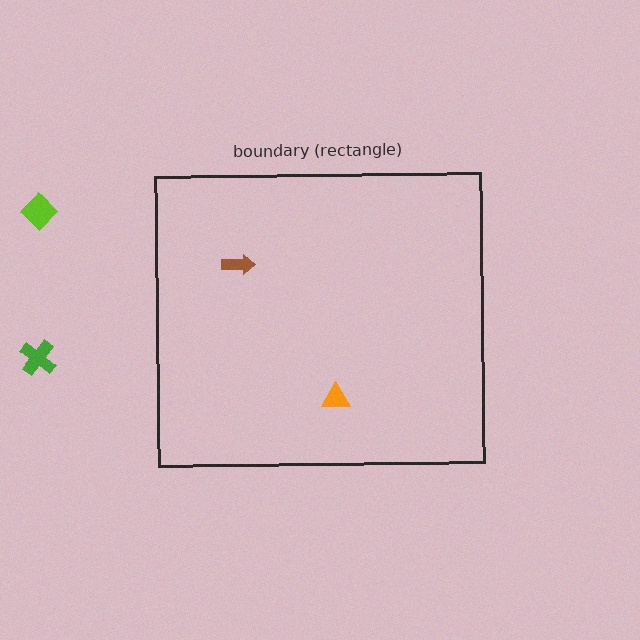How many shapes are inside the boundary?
2 inside, 2 outside.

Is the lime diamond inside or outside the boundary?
Outside.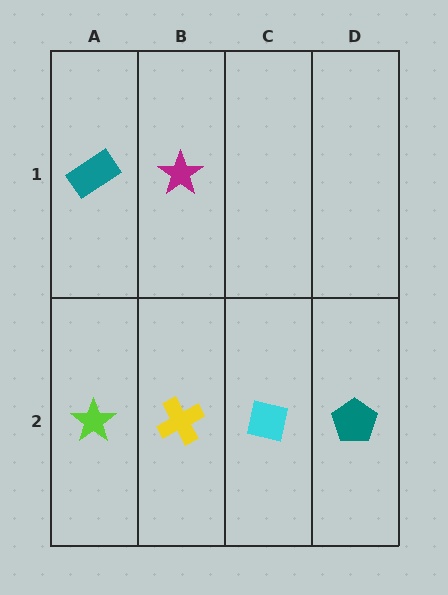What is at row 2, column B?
A yellow cross.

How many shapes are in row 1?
2 shapes.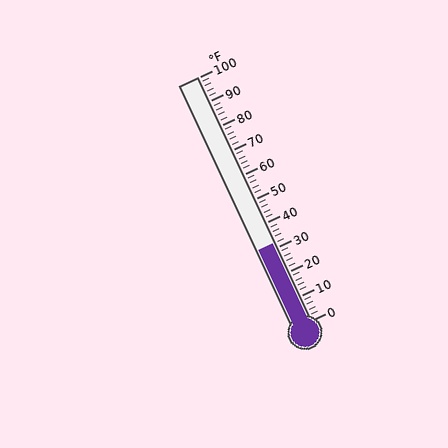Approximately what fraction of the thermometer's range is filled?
The thermometer is filled to approximately 30% of its range.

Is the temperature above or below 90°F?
The temperature is below 90°F.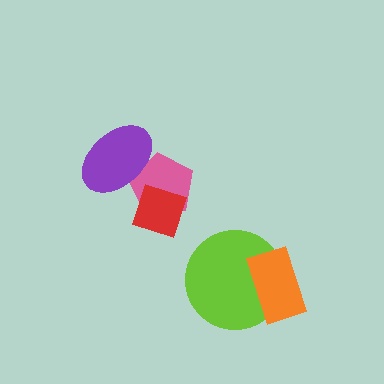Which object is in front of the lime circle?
The orange rectangle is in front of the lime circle.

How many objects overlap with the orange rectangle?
1 object overlaps with the orange rectangle.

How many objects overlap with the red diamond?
1 object overlaps with the red diamond.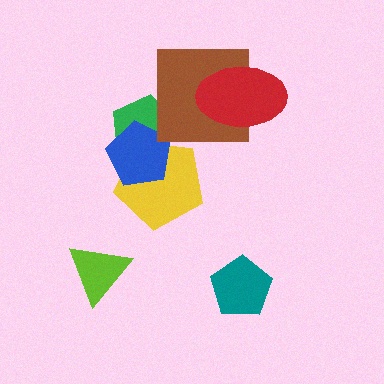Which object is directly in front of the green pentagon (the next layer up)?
The yellow pentagon is directly in front of the green pentagon.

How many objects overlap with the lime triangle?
0 objects overlap with the lime triangle.